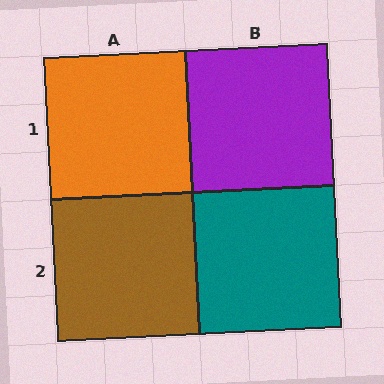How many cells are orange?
1 cell is orange.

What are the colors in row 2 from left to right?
Brown, teal.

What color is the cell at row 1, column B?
Purple.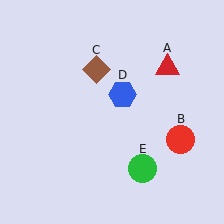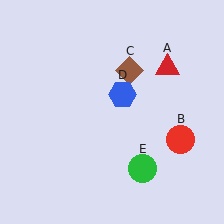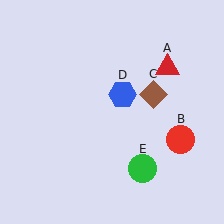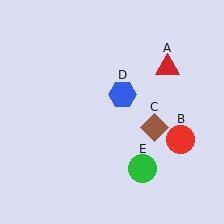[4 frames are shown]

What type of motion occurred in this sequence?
The brown diamond (object C) rotated clockwise around the center of the scene.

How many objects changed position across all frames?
1 object changed position: brown diamond (object C).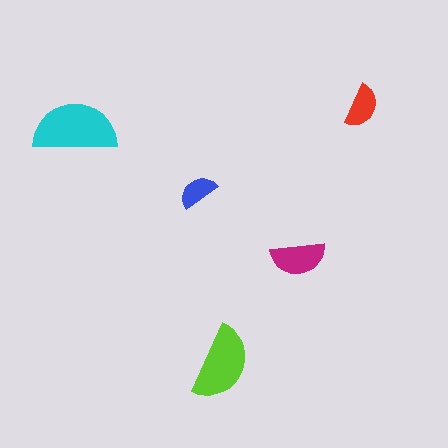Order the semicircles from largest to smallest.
the cyan one, the lime one, the magenta one, the red one, the blue one.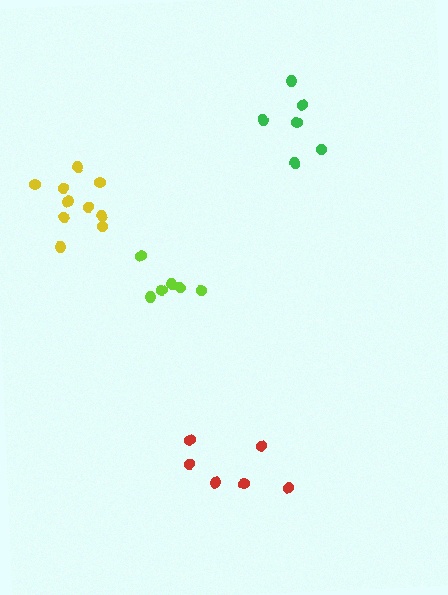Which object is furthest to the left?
The yellow cluster is leftmost.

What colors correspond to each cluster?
The clusters are colored: red, yellow, green, lime.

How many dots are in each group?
Group 1: 6 dots, Group 2: 10 dots, Group 3: 6 dots, Group 4: 6 dots (28 total).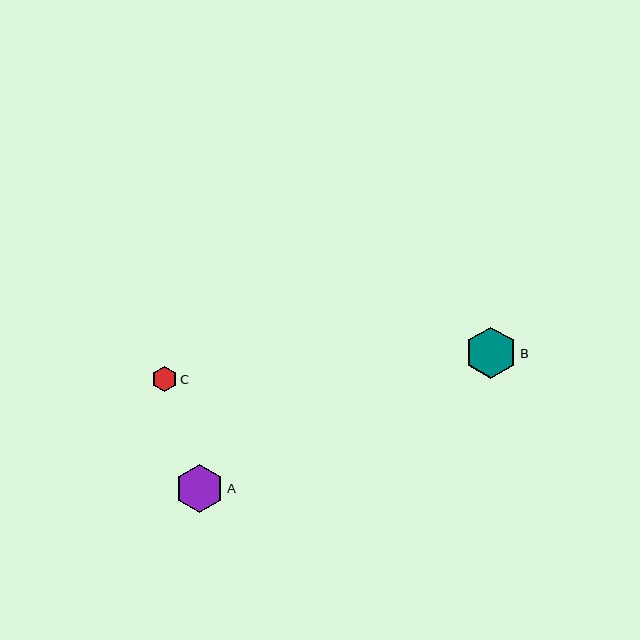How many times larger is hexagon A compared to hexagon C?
Hexagon A is approximately 2.0 times the size of hexagon C.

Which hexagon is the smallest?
Hexagon C is the smallest with a size of approximately 25 pixels.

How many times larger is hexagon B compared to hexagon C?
Hexagon B is approximately 2.1 times the size of hexagon C.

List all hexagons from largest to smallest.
From largest to smallest: B, A, C.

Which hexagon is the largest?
Hexagon B is the largest with a size of approximately 51 pixels.